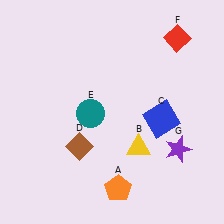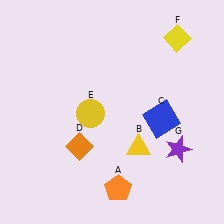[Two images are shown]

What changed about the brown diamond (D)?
In Image 1, D is brown. In Image 2, it changed to orange.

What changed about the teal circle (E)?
In Image 1, E is teal. In Image 2, it changed to yellow.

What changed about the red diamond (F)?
In Image 1, F is red. In Image 2, it changed to yellow.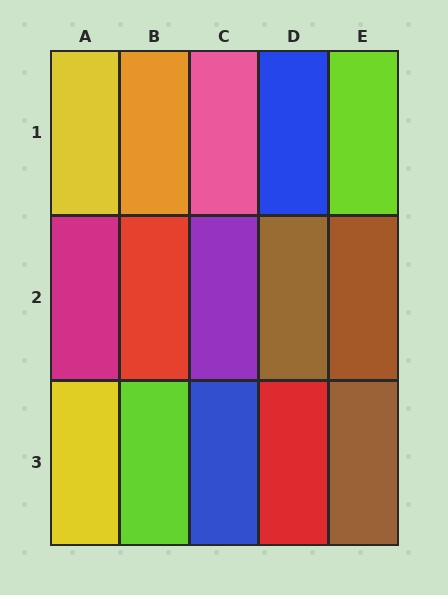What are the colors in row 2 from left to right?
Magenta, red, purple, brown, brown.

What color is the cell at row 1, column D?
Blue.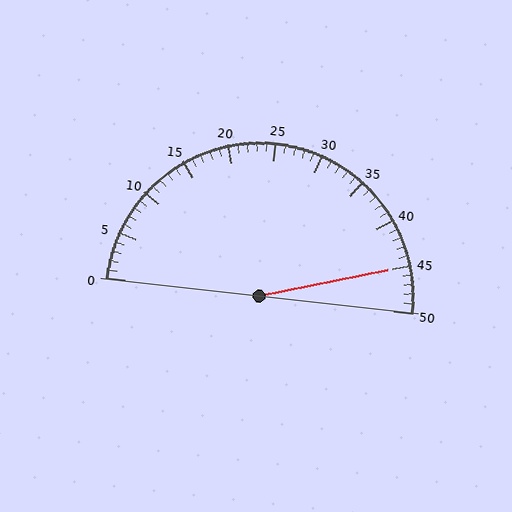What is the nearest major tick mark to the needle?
The nearest major tick mark is 45.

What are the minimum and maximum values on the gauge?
The gauge ranges from 0 to 50.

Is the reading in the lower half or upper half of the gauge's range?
The reading is in the upper half of the range (0 to 50).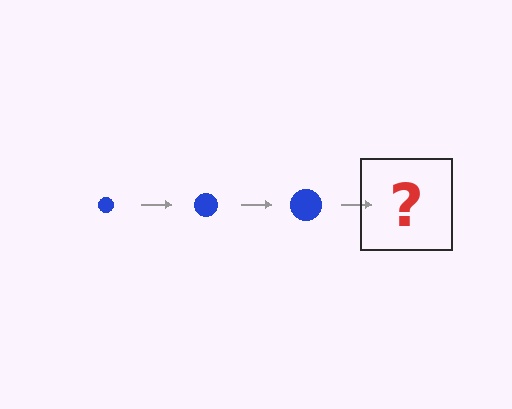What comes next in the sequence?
The next element should be a blue circle, larger than the previous one.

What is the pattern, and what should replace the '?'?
The pattern is that the circle gets progressively larger each step. The '?' should be a blue circle, larger than the previous one.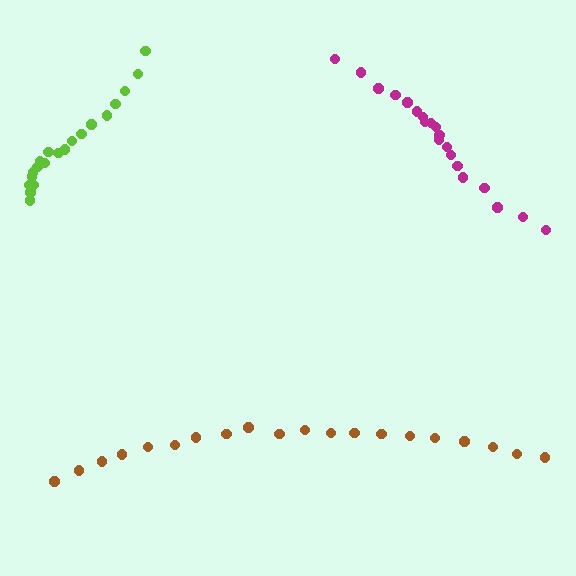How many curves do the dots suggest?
There are 3 distinct paths.